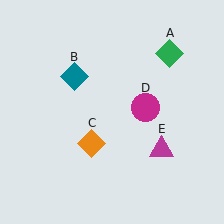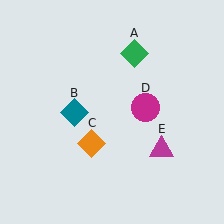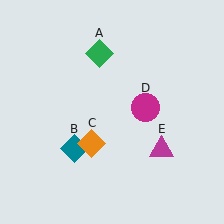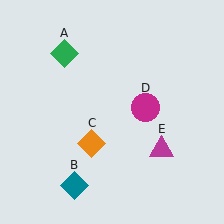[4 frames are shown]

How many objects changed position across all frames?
2 objects changed position: green diamond (object A), teal diamond (object B).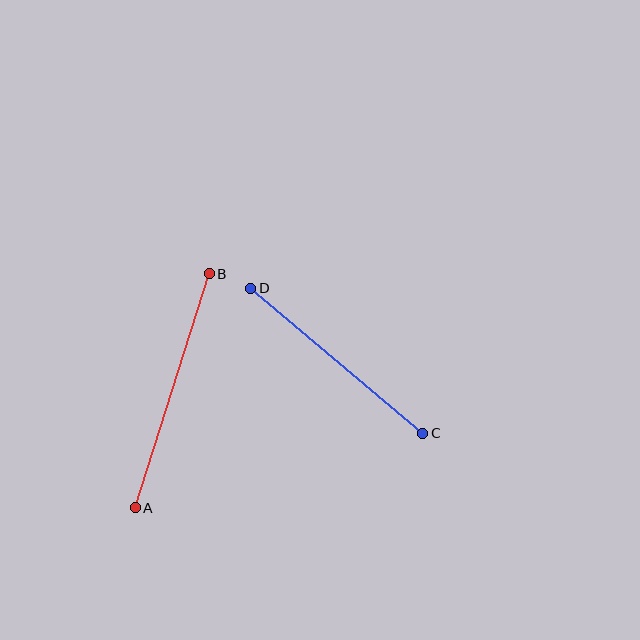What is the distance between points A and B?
The distance is approximately 246 pixels.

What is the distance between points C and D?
The distance is approximately 225 pixels.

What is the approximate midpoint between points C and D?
The midpoint is at approximately (337, 361) pixels.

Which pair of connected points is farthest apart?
Points A and B are farthest apart.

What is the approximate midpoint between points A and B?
The midpoint is at approximately (172, 391) pixels.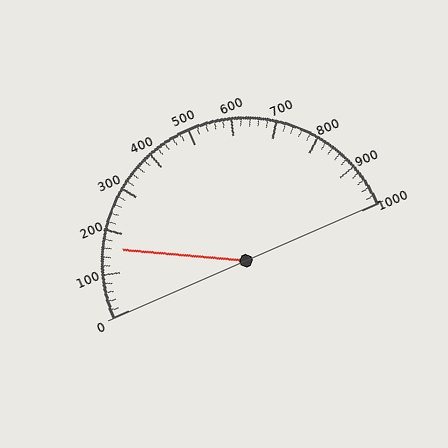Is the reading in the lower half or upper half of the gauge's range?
The reading is in the lower half of the range (0 to 1000).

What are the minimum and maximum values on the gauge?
The gauge ranges from 0 to 1000.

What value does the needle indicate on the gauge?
The needle indicates approximately 160.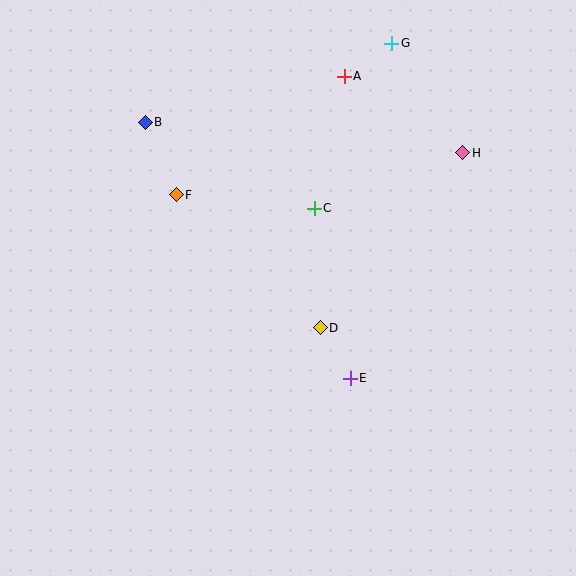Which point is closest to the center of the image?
Point D at (320, 328) is closest to the center.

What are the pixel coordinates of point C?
Point C is at (314, 208).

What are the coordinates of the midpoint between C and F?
The midpoint between C and F is at (245, 202).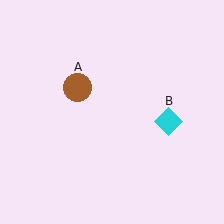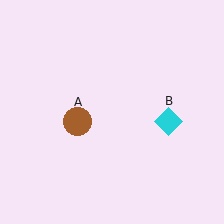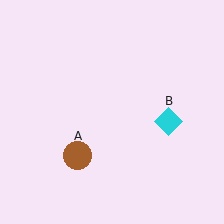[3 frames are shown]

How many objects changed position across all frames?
1 object changed position: brown circle (object A).